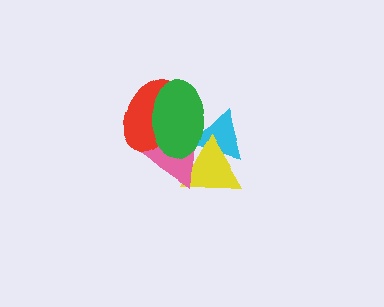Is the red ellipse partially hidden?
Yes, it is partially covered by another shape.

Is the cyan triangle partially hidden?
Yes, it is partially covered by another shape.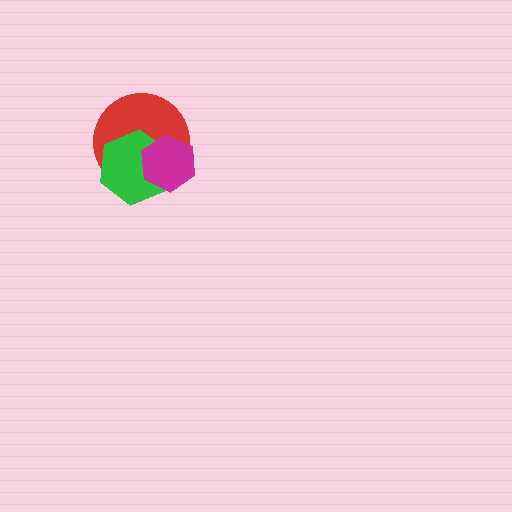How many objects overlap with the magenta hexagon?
2 objects overlap with the magenta hexagon.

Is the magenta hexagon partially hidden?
No, no other shape covers it.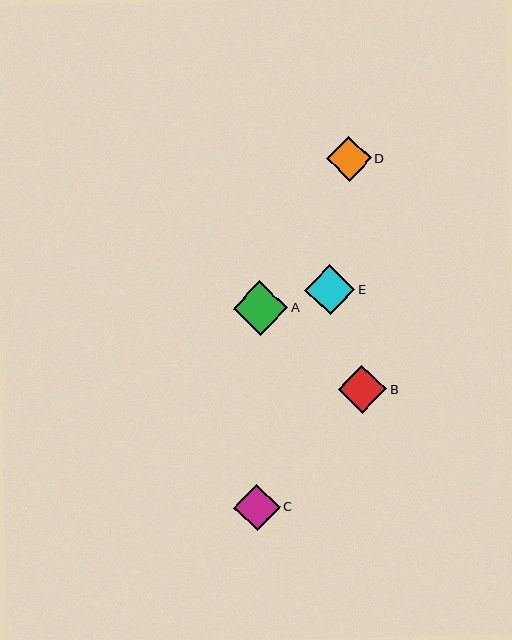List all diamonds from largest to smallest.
From largest to smallest: A, E, B, C, D.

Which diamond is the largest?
Diamond A is the largest with a size of approximately 55 pixels.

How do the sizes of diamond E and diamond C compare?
Diamond E and diamond C are approximately the same size.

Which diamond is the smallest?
Diamond D is the smallest with a size of approximately 45 pixels.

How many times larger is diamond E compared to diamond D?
Diamond E is approximately 1.1 times the size of diamond D.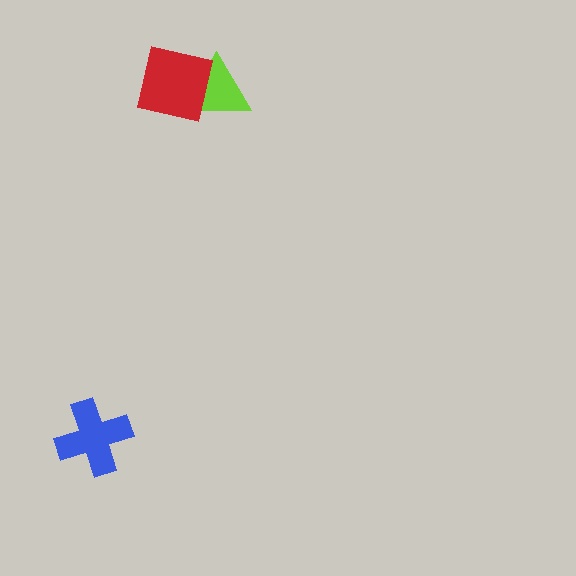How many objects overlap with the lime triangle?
1 object overlaps with the lime triangle.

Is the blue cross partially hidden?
No, no other shape covers it.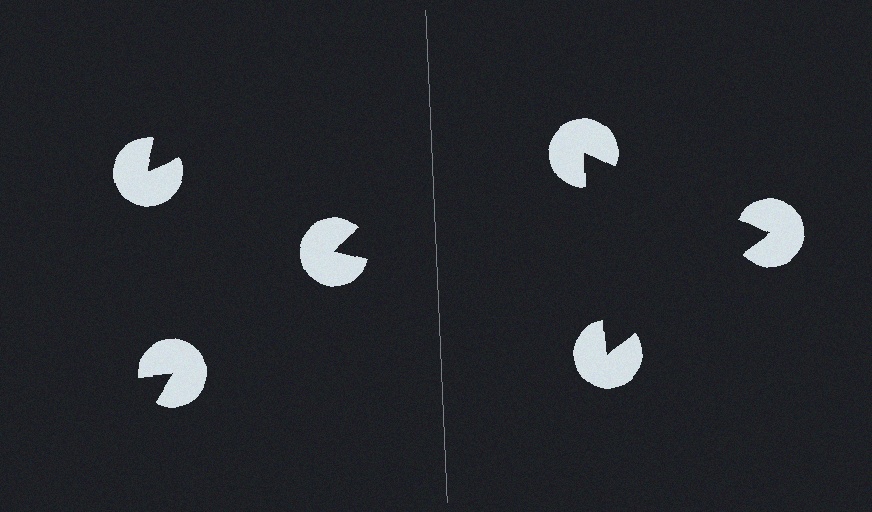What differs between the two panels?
The pac-man discs are positioned identically on both sides; only the wedge orientations differ. On the right they align to a triangle; on the left they are misaligned.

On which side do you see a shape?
An illusory triangle appears on the right side. On the left side the wedge cuts are rotated, so no coherent shape forms.